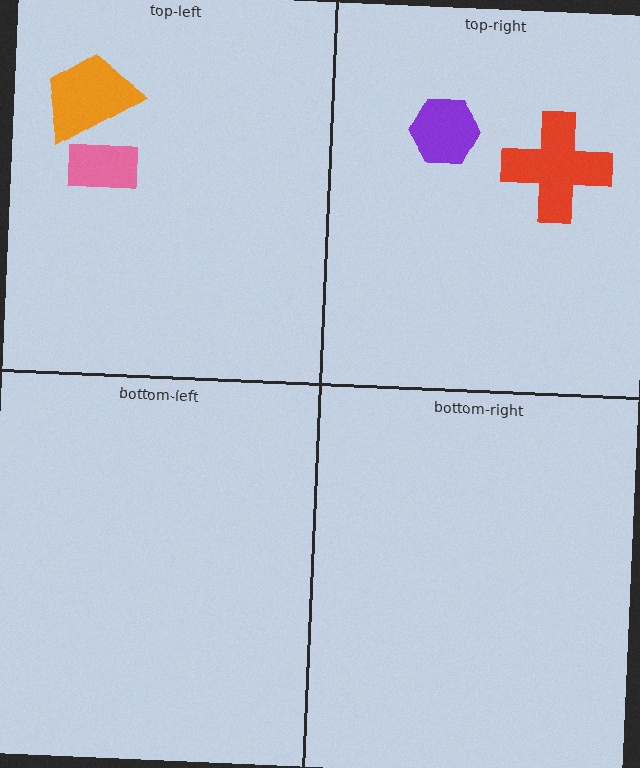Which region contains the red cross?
The top-right region.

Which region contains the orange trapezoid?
The top-left region.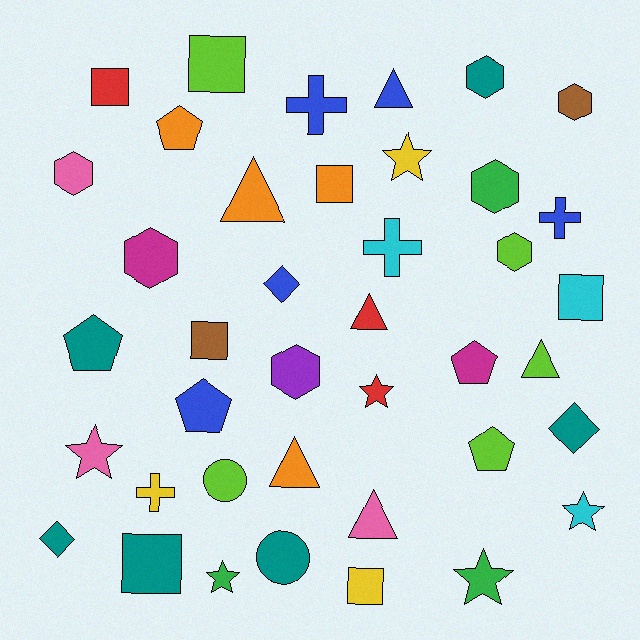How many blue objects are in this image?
There are 5 blue objects.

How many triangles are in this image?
There are 6 triangles.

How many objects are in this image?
There are 40 objects.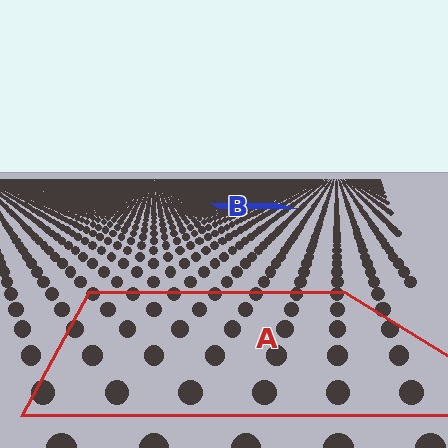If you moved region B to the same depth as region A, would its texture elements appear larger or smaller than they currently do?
They would appear larger. At a closer depth, the same texture elements are projected at a bigger on-screen size.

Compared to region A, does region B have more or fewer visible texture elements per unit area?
Region B has more texture elements per unit area — they are packed more densely because it is farther away.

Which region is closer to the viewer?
Region A is closer. The texture elements there are larger and more spread out.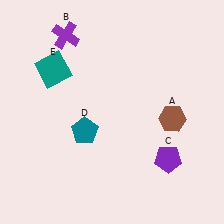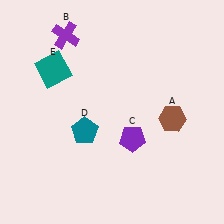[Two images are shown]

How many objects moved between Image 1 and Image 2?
1 object moved between the two images.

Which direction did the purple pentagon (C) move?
The purple pentagon (C) moved left.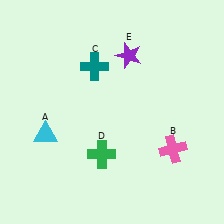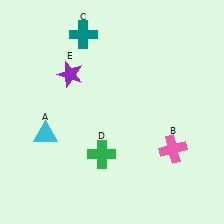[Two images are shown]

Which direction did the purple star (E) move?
The purple star (E) moved left.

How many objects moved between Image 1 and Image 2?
2 objects moved between the two images.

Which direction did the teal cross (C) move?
The teal cross (C) moved up.